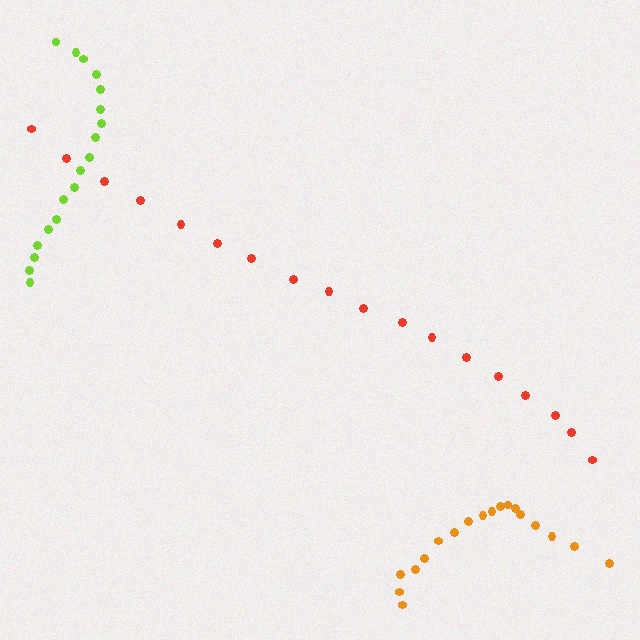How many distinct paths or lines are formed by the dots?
There are 3 distinct paths.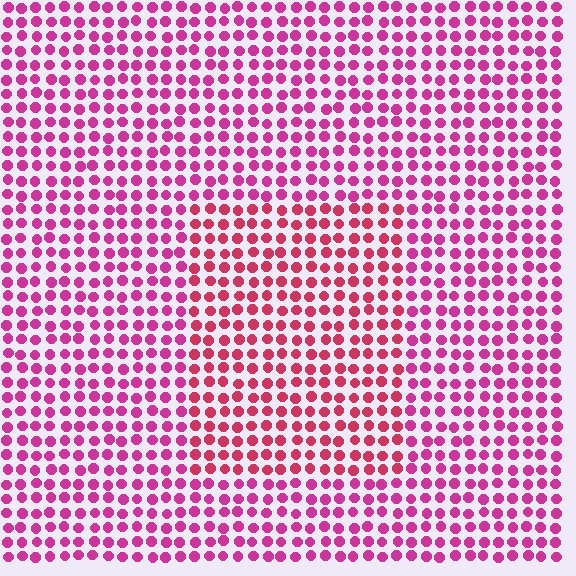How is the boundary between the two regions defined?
The boundary is defined purely by a slight shift in hue (about 24 degrees). Spacing, size, and orientation are identical on both sides.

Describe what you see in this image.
The image is filled with small magenta elements in a uniform arrangement. A rectangle-shaped region is visible where the elements are tinted to a slightly different hue, forming a subtle color boundary.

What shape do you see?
I see a rectangle.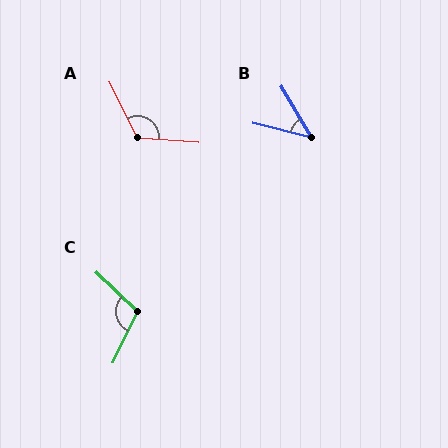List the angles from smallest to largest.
B (45°), C (108°), A (121°).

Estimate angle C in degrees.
Approximately 108 degrees.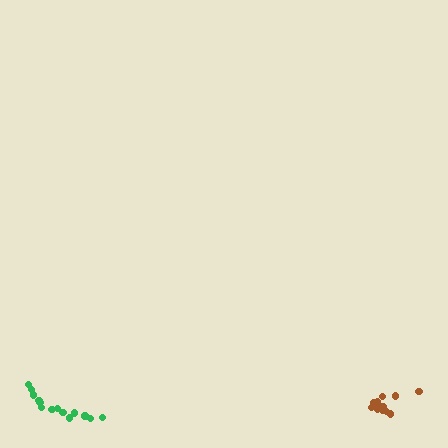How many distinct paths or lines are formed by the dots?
There are 2 distinct paths.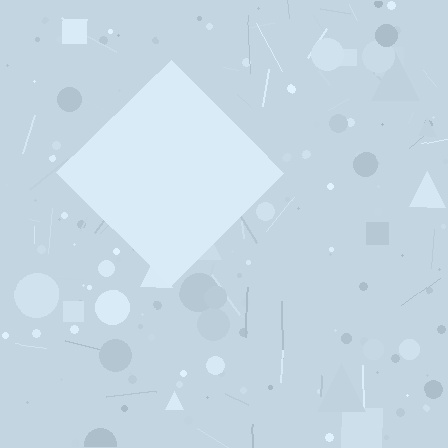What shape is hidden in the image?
A diamond is hidden in the image.